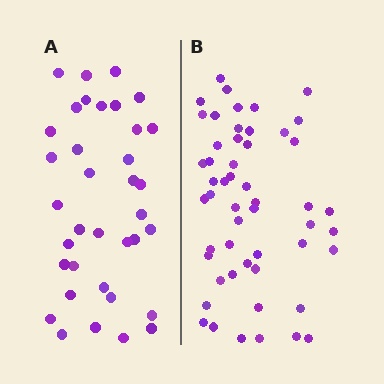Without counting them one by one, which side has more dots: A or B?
Region B (the right region) has more dots.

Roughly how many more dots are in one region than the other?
Region B has approximately 15 more dots than region A.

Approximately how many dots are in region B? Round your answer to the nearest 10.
About 50 dots. (The exact count is 52, which rounds to 50.)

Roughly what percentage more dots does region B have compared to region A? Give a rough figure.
About 45% more.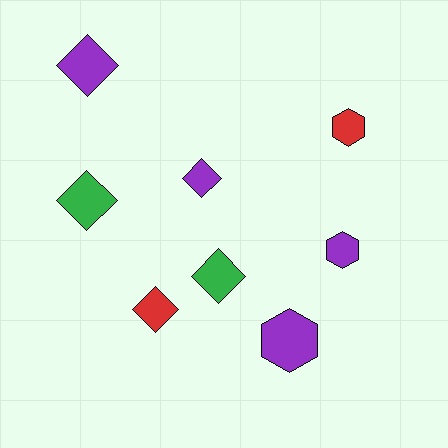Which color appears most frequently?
Purple, with 4 objects.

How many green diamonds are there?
There are 2 green diamonds.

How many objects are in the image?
There are 8 objects.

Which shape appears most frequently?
Diamond, with 5 objects.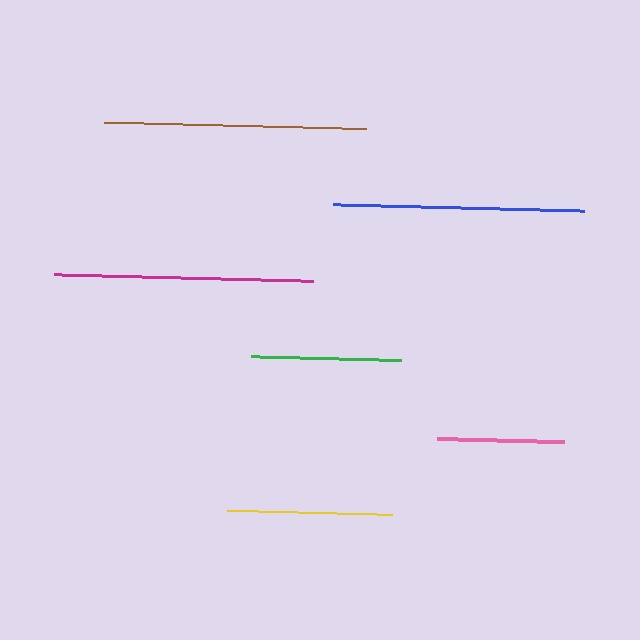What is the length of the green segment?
The green segment is approximately 150 pixels long.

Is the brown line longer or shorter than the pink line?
The brown line is longer than the pink line.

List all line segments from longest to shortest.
From longest to shortest: brown, magenta, blue, yellow, green, pink.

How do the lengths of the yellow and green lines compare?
The yellow and green lines are approximately the same length.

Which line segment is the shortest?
The pink line is the shortest at approximately 127 pixels.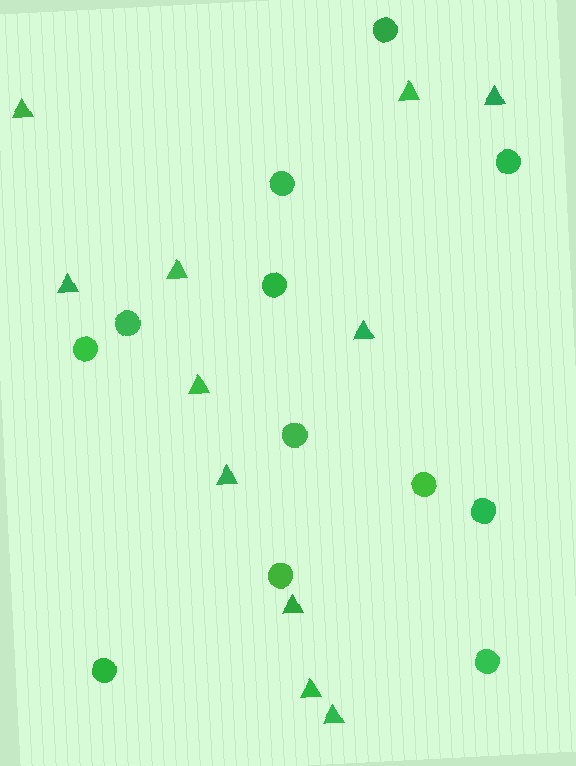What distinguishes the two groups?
There are 2 groups: one group of triangles (11) and one group of circles (12).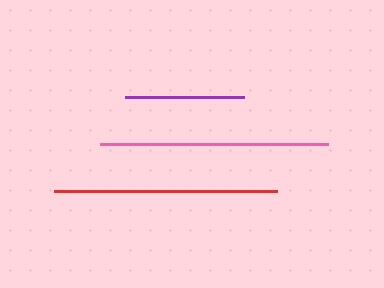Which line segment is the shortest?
The purple line is the shortest at approximately 120 pixels.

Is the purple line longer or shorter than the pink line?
The pink line is longer than the purple line.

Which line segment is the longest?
The pink line is the longest at approximately 228 pixels.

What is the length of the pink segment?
The pink segment is approximately 228 pixels long.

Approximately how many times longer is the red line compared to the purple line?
The red line is approximately 1.9 times the length of the purple line.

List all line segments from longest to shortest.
From longest to shortest: pink, red, purple.